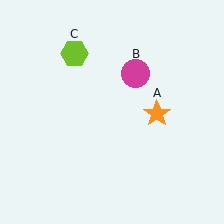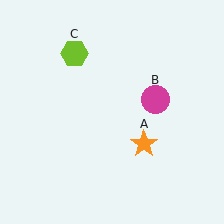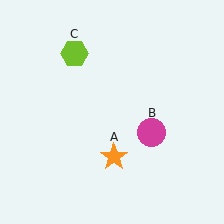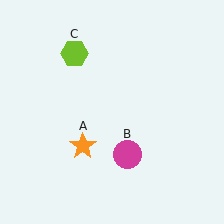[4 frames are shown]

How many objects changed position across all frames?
2 objects changed position: orange star (object A), magenta circle (object B).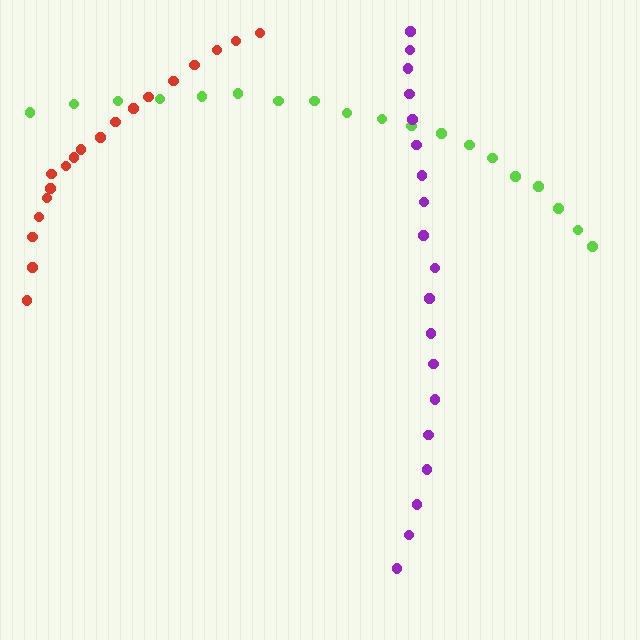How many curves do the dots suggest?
There are 3 distinct paths.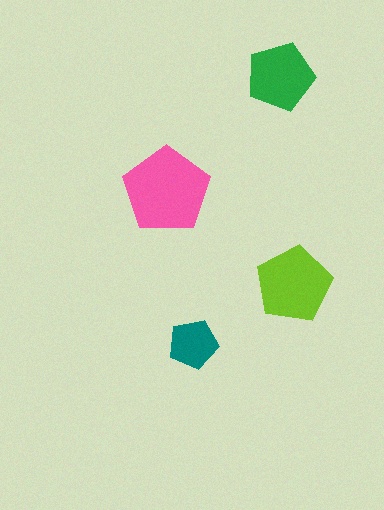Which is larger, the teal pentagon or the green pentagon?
The green one.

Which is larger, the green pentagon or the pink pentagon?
The pink one.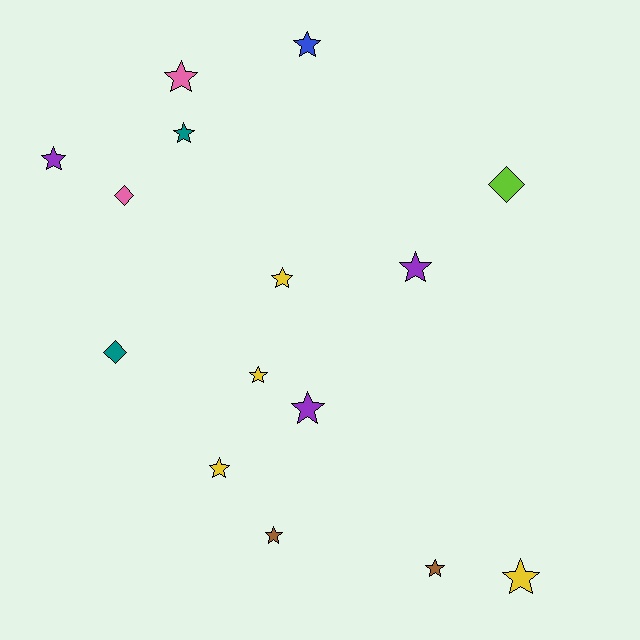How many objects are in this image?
There are 15 objects.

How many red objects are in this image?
There are no red objects.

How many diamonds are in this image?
There are 3 diamonds.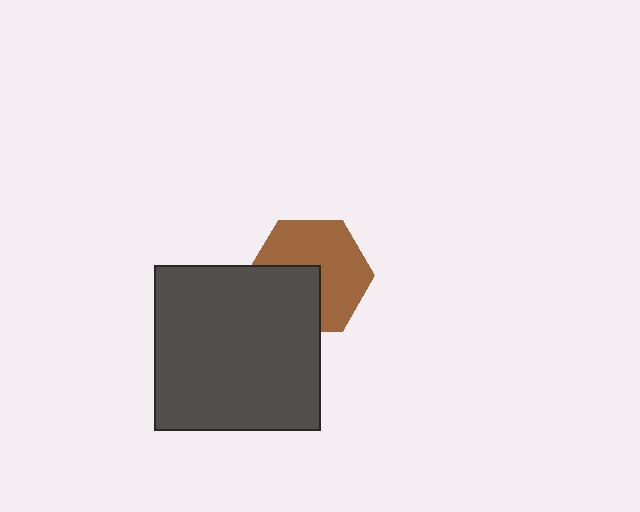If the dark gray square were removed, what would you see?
You would see the complete brown hexagon.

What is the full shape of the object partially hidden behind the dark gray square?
The partially hidden object is a brown hexagon.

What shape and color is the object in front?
The object in front is a dark gray square.